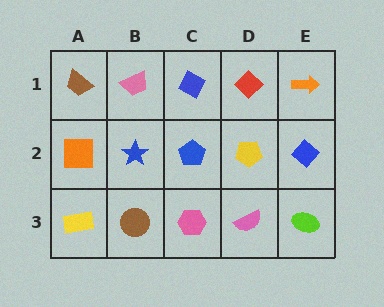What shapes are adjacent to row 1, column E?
A blue diamond (row 2, column E), a red diamond (row 1, column D).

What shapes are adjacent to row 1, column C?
A blue pentagon (row 2, column C), a pink trapezoid (row 1, column B), a red diamond (row 1, column D).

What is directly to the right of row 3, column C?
A pink semicircle.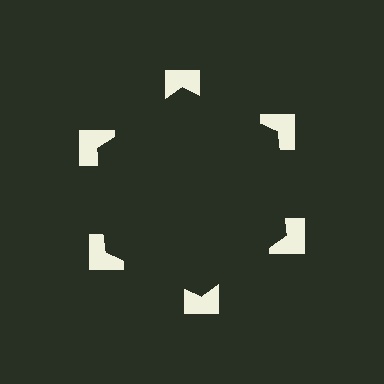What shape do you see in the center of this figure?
An illusory hexagon — its edges are inferred from the aligned wedge cuts in the notched squares, not physically drawn.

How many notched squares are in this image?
There are 6 — one at each vertex of the illusory hexagon.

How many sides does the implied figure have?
6 sides.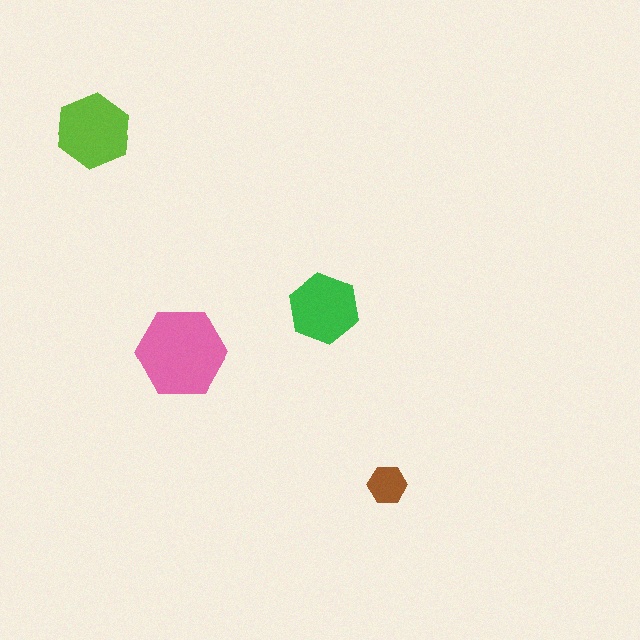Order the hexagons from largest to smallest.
the pink one, the lime one, the green one, the brown one.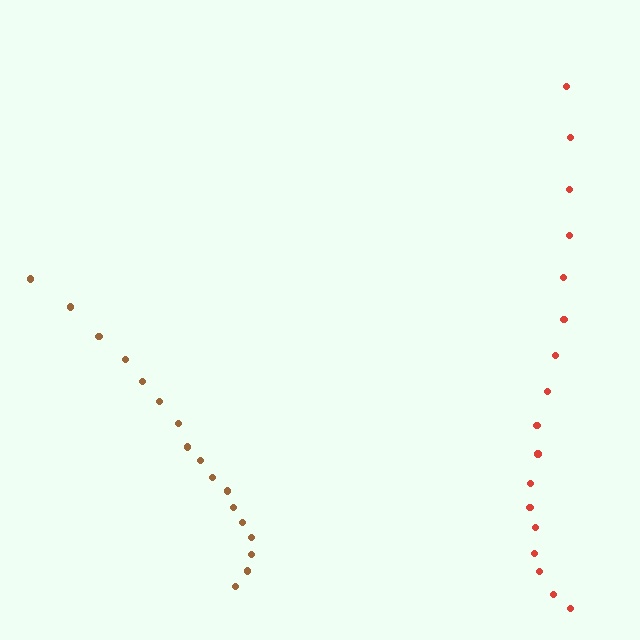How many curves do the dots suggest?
There are 2 distinct paths.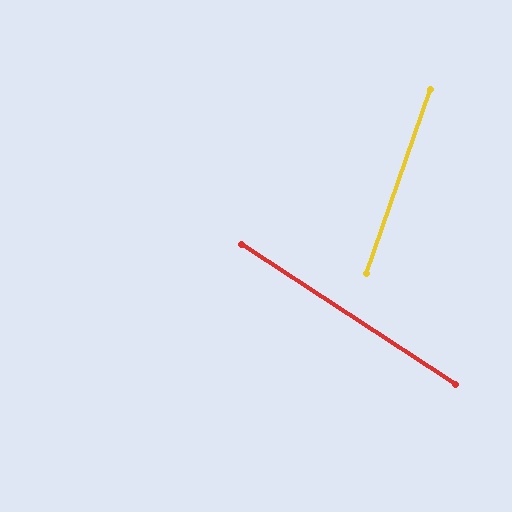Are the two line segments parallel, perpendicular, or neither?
Neither parallel nor perpendicular — they differ by about 76°.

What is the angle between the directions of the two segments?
Approximately 76 degrees.